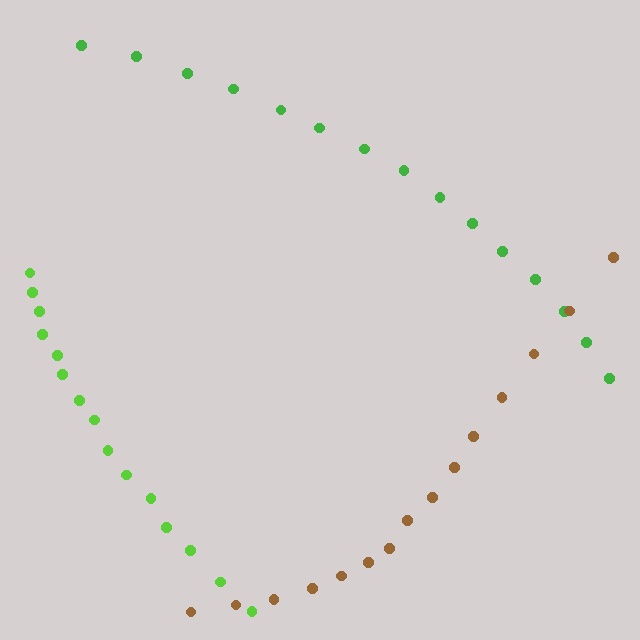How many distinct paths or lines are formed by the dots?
There are 3 distinct paths.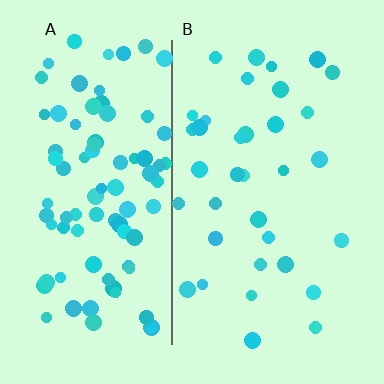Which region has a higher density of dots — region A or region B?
A (the left).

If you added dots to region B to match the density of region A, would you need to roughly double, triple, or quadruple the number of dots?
Approximately double.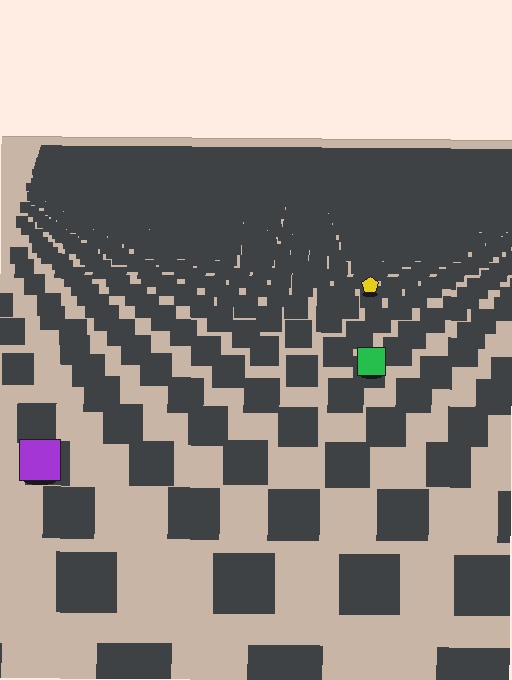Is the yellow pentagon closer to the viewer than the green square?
No. The green square is closer — you can tell from the texture gradient: the ground texture is coarser near it.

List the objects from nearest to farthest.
From nearest to farthest: the purple square, the green square, the yellow pentagon.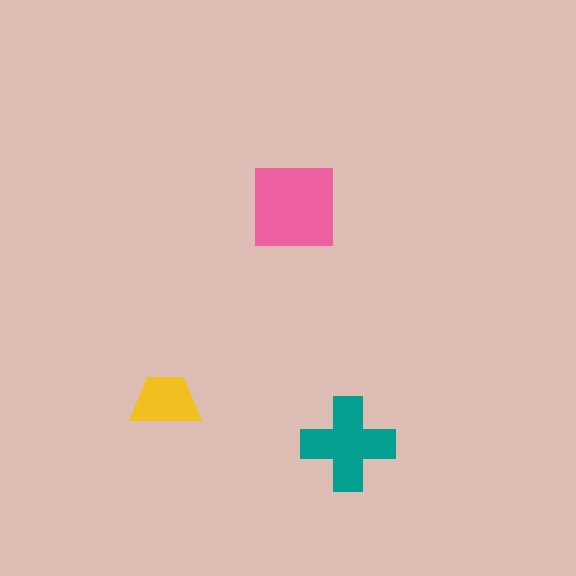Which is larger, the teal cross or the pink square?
The pink square.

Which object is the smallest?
The yellow trapezoid.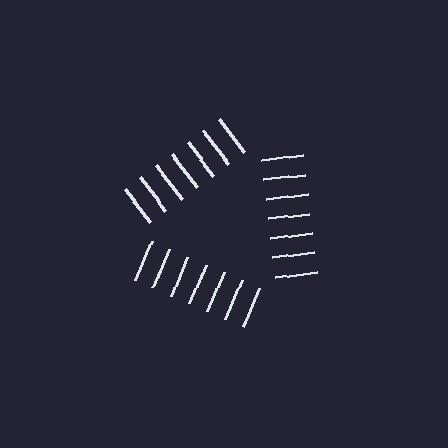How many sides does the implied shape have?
3 sides — the line-ends trace a triangle.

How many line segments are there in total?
21 — 7 along each of the 3 edges.